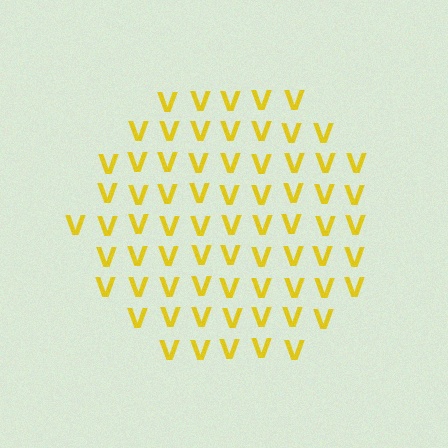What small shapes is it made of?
It is made of small letter V's.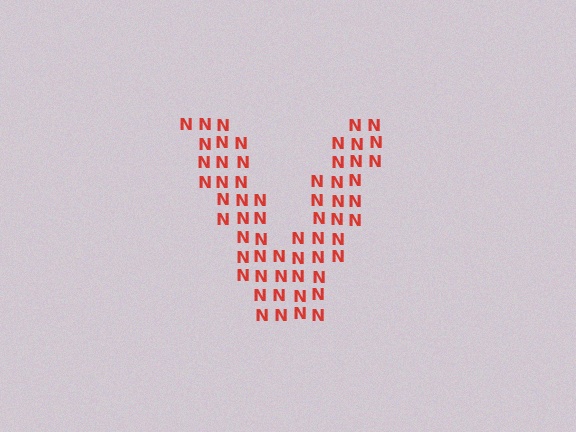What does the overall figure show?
The overall figure shows the letter V.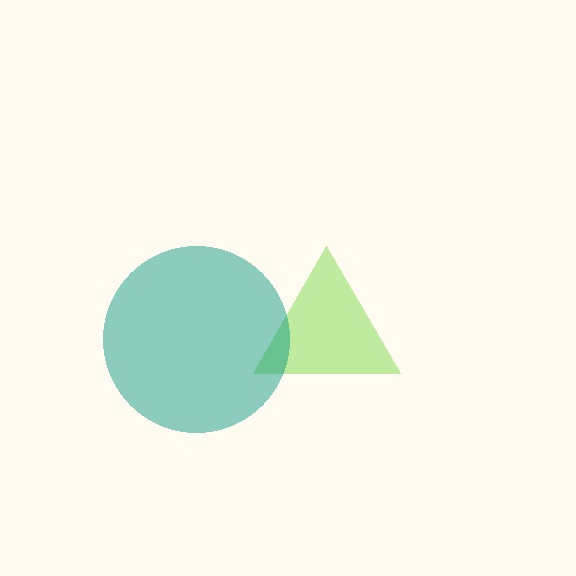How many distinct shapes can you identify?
There are 2 distinct shapes: a lime triangle, a teal circle.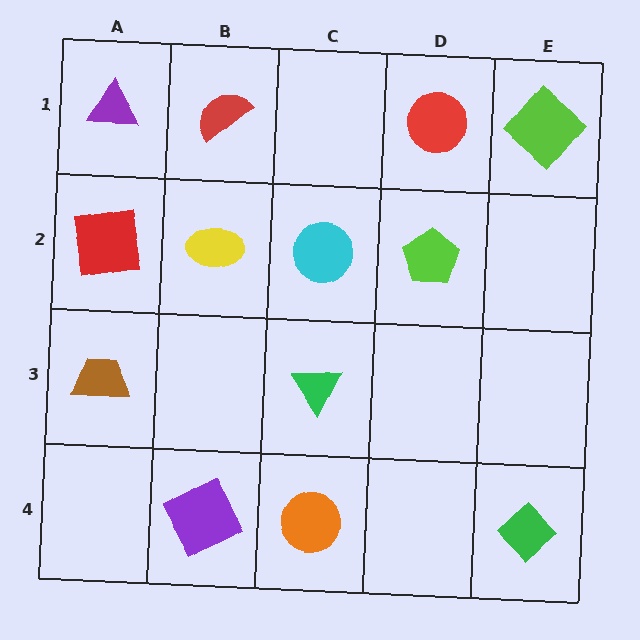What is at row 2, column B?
A yellow ellipse.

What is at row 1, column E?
A lime diamond.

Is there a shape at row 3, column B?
No, that cell is empty.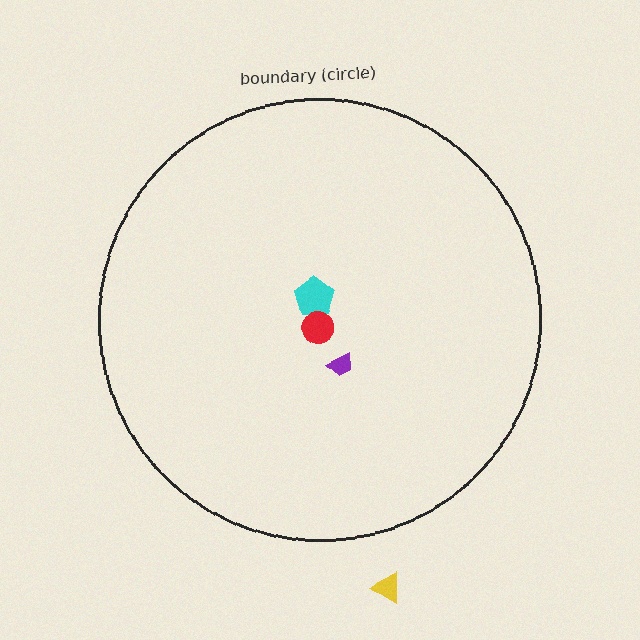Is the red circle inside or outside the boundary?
Inside.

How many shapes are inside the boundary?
3 inside, 1 outside.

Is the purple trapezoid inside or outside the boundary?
Inside.